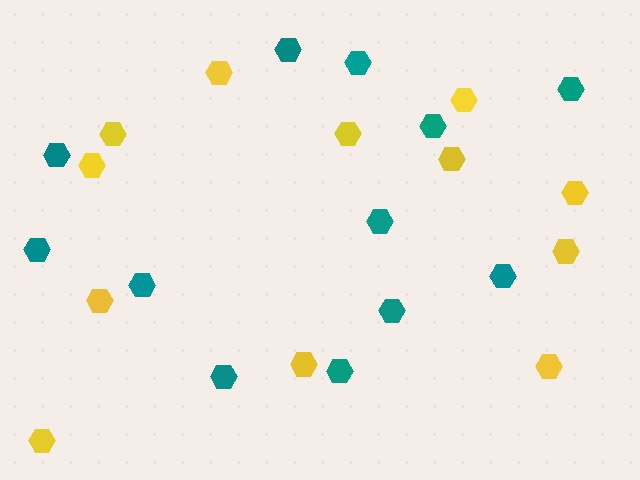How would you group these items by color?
There are 2 groups: one group of yellow hexagons (12) and one group of teal hexagons (12).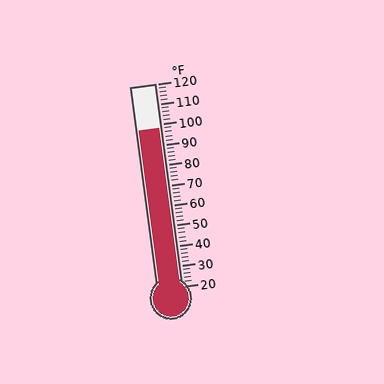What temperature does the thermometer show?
The thermometer shows approximately 98°F.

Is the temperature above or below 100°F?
The temperature is below 100°F.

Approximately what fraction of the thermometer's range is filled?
The thermometer is filled to approximately 80% of its range.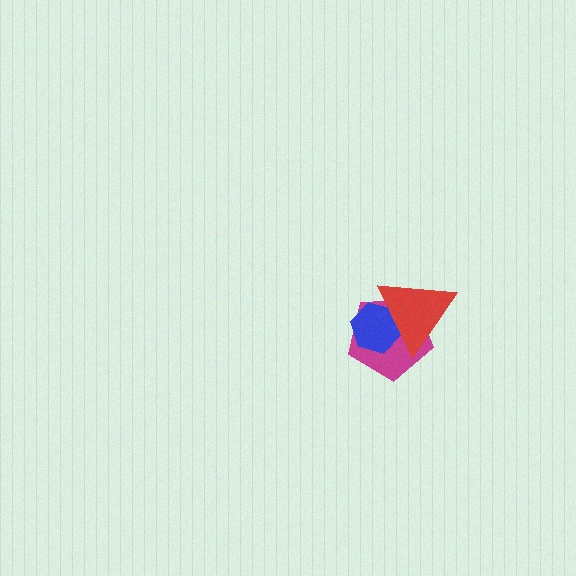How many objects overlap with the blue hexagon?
2 objects overlap with the blue hexagon.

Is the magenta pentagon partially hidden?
Yes, it is partially covered by another shape.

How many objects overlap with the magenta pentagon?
2 objects overlap with the magenta pentagon.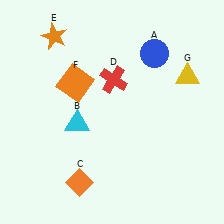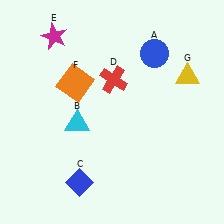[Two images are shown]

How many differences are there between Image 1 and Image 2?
There are 2 differences between the two images.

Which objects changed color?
C changed from orange to blue. E changed from orange to magenta.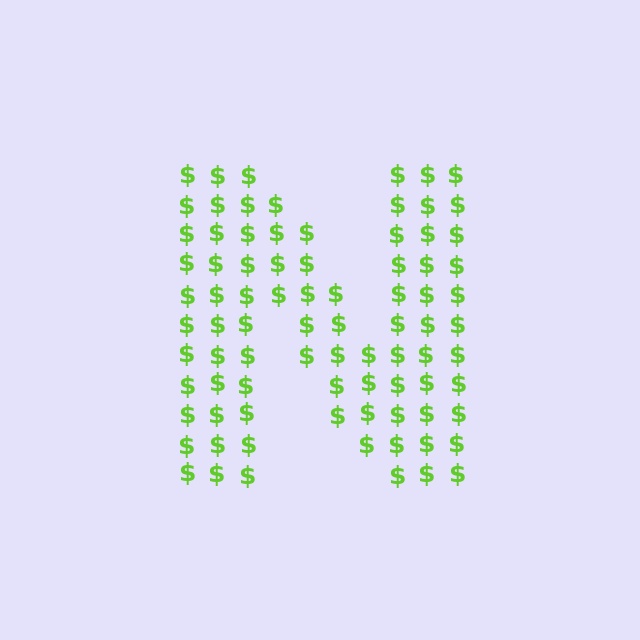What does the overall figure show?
The overall figure shows the letter N.